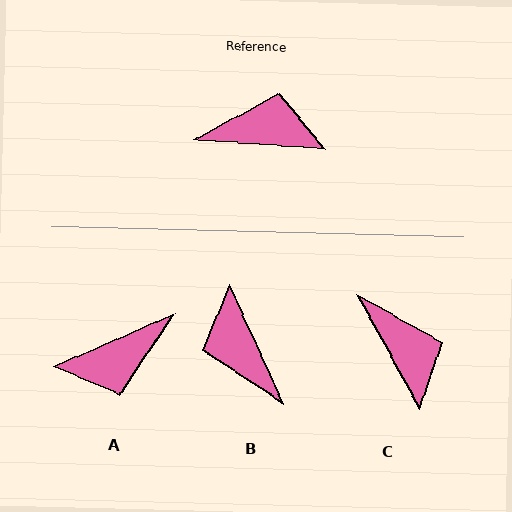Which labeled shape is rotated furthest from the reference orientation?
A, about 152 degrees away.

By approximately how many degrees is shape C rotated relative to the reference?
Approximately 57 degrees clockwise.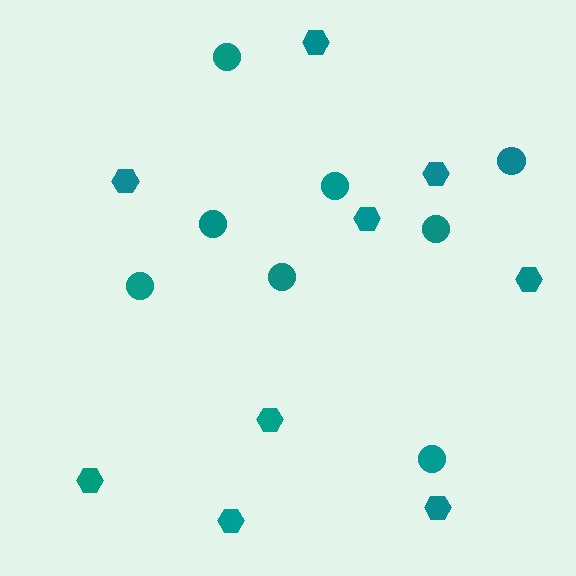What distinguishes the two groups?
There are 2 groups: one group of circles (8) and one group of hexagons (9).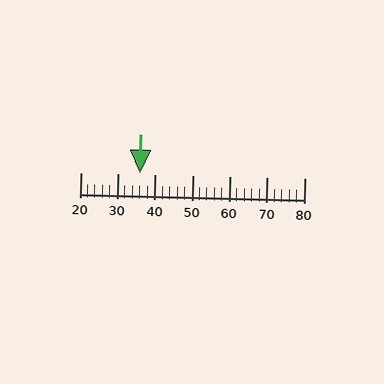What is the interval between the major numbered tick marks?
The major tick marks are spaced 10 units apart.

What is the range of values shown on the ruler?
The ruler shows values from 20 to 80.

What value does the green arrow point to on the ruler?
The green arrow points to approximately 36.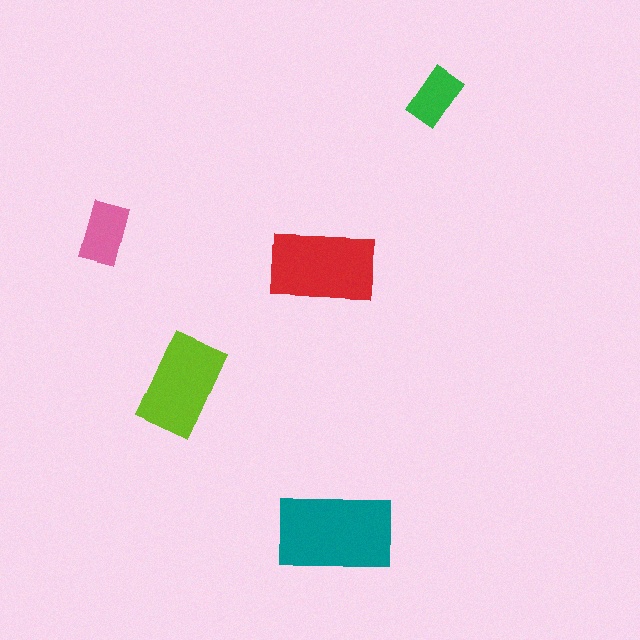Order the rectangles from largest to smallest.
the teal one, the red one, the lime one, the pink one, the green one.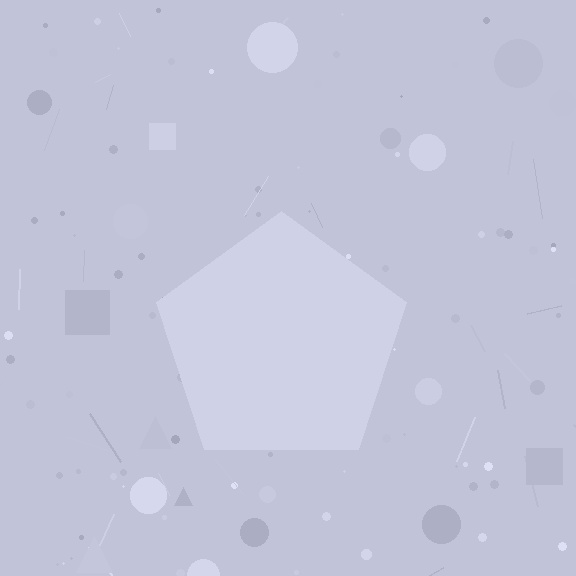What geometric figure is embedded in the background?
A pentagon is embedded in the background.